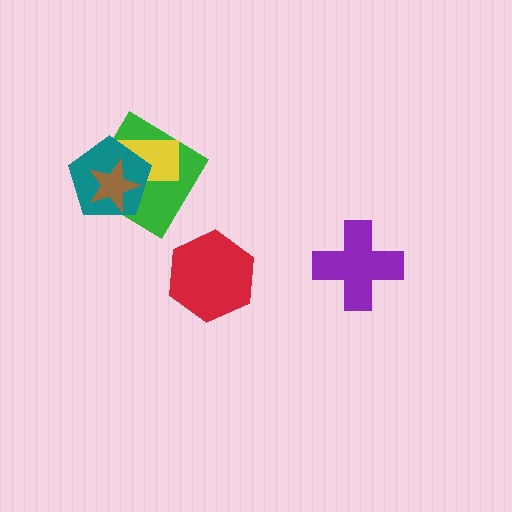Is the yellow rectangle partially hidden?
Yes, it is partially covered by another shape.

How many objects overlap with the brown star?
3 objects overlap with the brown star.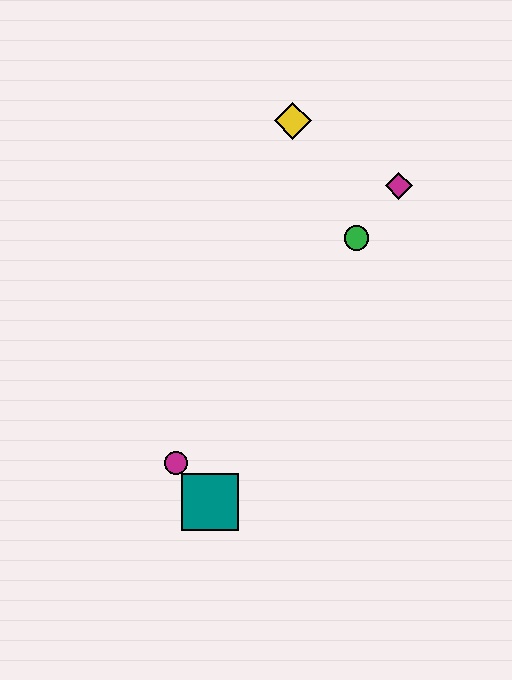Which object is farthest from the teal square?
The yellow diamond is farthest from the teal square.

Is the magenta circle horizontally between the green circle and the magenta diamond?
No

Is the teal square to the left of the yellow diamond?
Yes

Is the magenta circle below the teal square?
No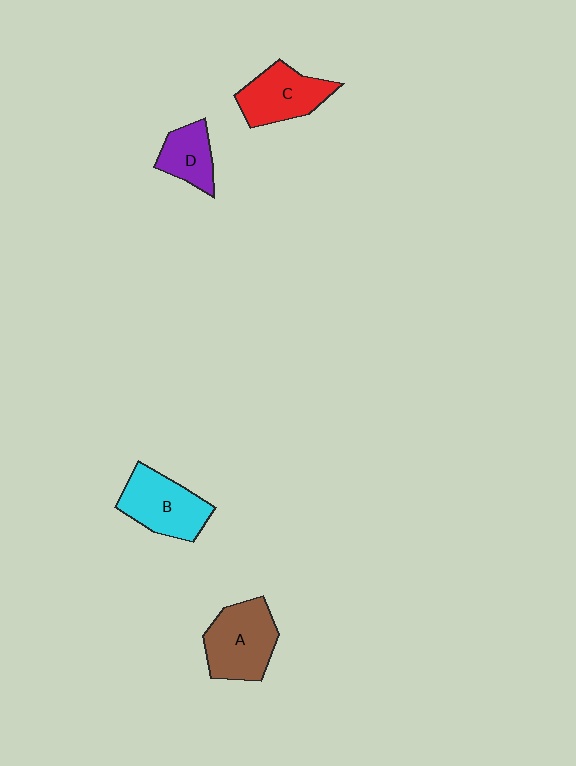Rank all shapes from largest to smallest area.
From largest to smallest: A (brown), B (cyan), C (red), D (purple).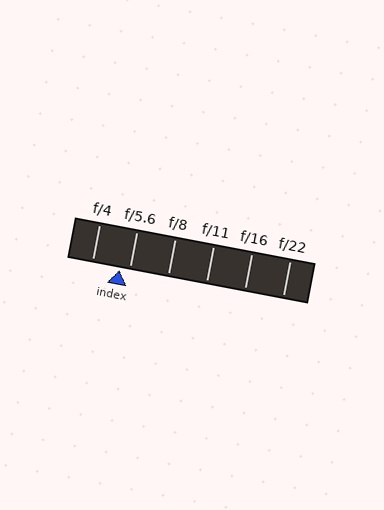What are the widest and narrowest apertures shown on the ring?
The widest aperture shown is f/4 and the narrowest is f/22.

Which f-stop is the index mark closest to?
The index mark is closest to f/5.6.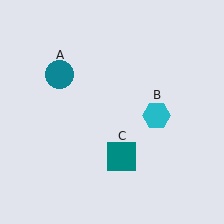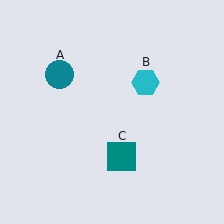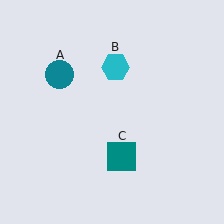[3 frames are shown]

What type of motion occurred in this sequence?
The cyan hexagon (object B) rotated counterclockwise around the center of the scene.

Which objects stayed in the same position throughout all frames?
Teal circle (object A) and teal square (object C) remained stationary.